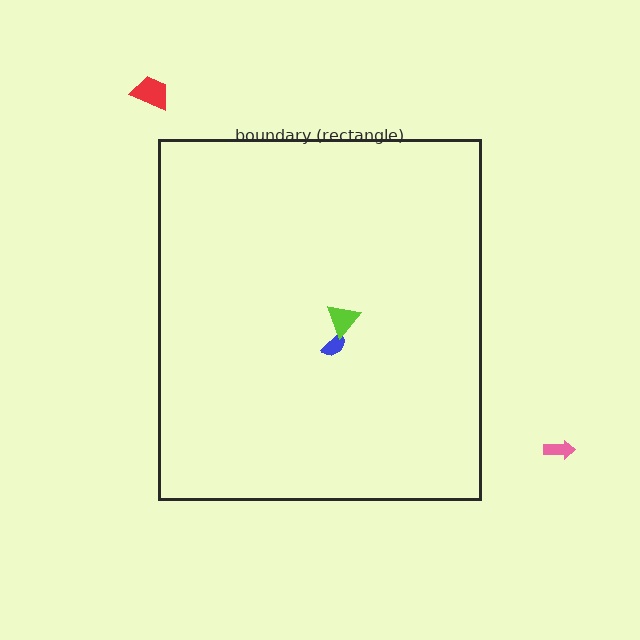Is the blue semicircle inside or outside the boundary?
Inside.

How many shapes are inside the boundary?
2 inside, 2 outside.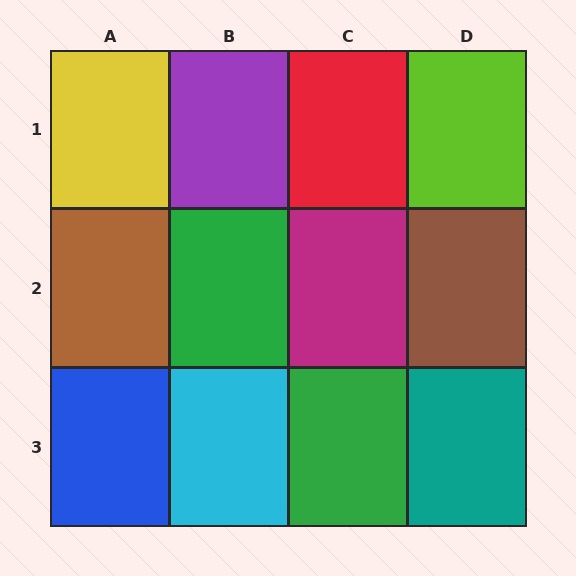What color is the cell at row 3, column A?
Blue.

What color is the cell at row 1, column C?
Red.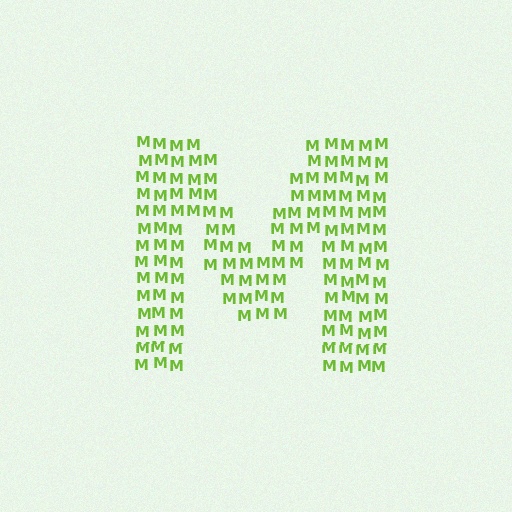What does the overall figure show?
The overall figure shows the letter M.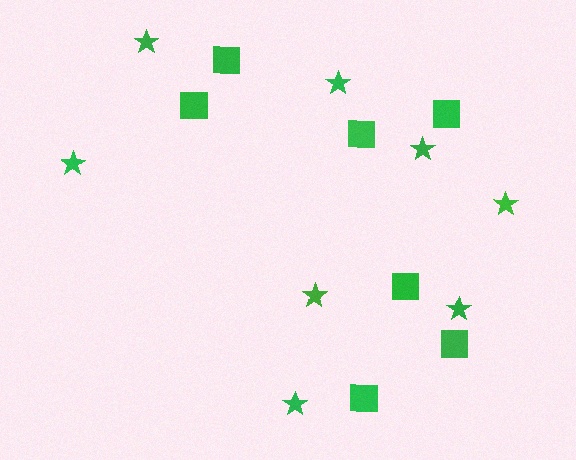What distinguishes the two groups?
There are 2 groups: one group of squares (7) and one group of stars (8).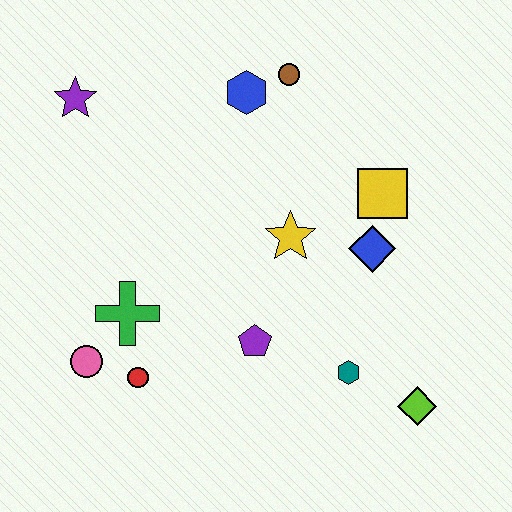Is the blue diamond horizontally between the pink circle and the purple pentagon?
No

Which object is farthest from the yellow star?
The purple star is farthest from the yellow star.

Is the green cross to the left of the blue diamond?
Yes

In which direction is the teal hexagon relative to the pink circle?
The teal hexagon is to the right of the pink circle.